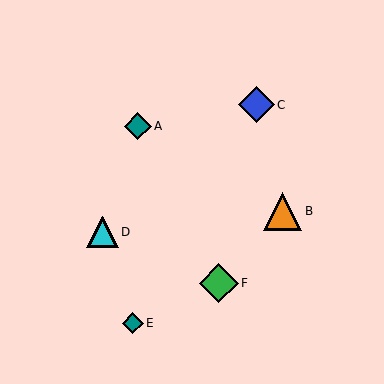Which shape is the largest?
The green diamond (labeled F) is the largest.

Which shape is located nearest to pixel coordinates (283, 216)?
The orange triangle (labeled B) at (283, 211) is nearest to that location.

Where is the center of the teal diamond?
The center of the teal diamond is at (133, 323).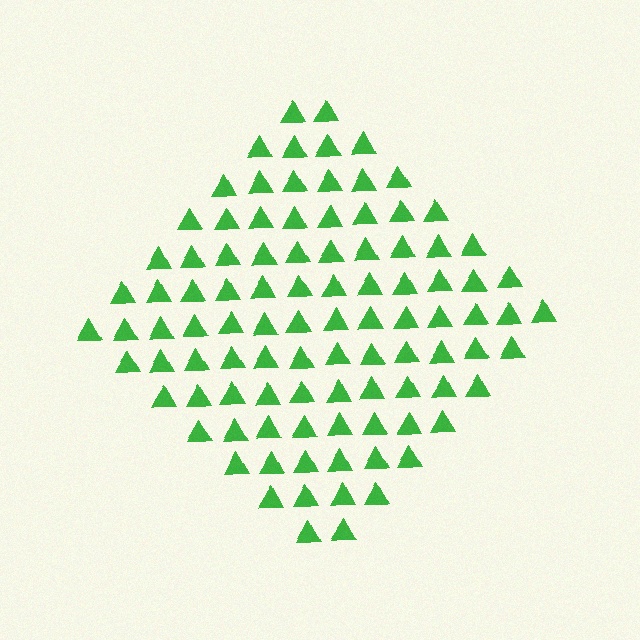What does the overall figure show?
The overall figure shows a diamond.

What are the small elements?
The small elements are triangles.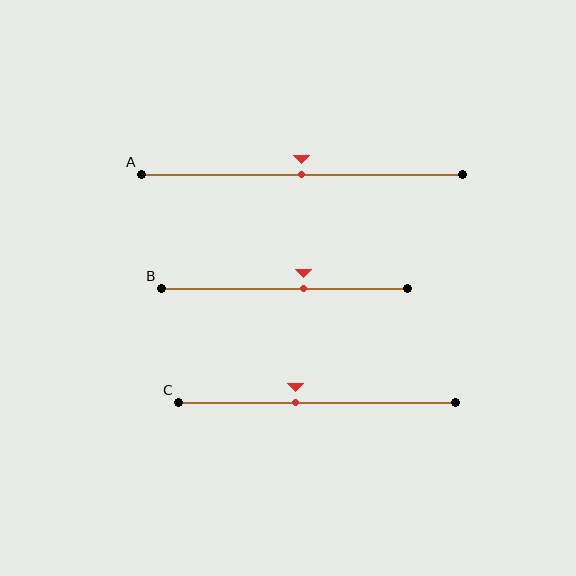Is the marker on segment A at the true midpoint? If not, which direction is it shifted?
Yes, the marker on segment A is at the true midpoint.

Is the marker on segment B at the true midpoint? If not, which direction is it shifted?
No, the marker on segment B is shifted to the right by about 8% of the segment length.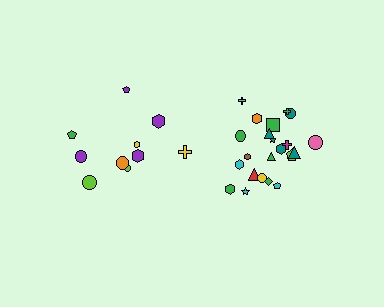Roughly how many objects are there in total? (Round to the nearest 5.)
Roughly 30 objects in total.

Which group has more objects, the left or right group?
The right group.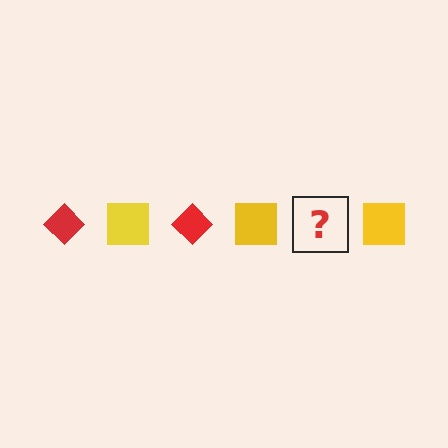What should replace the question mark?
The question mark should be replaced with a red diamond.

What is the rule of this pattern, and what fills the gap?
The rule is that the pattern alternates between red diamond and yellow square. The gap should be filled with a red diamond.